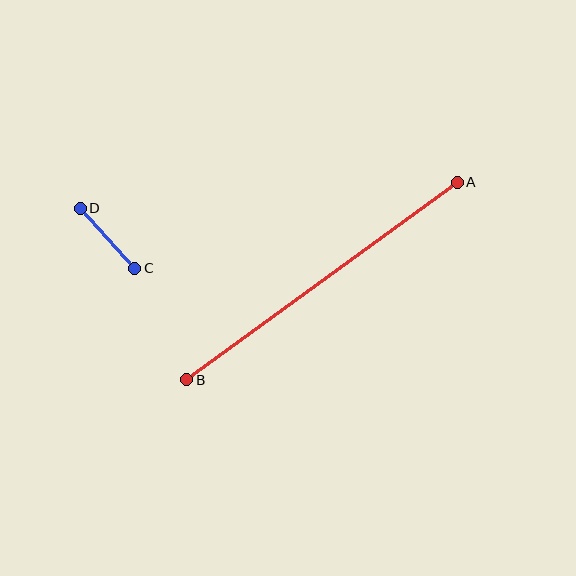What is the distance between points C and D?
The distance is approximately 81 pixels.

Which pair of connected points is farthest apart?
Points A and B are farthest apart.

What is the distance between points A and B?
The distance is approximately 335 pixels.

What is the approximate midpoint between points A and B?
The midpoint is at approximately (322, 281) pixels.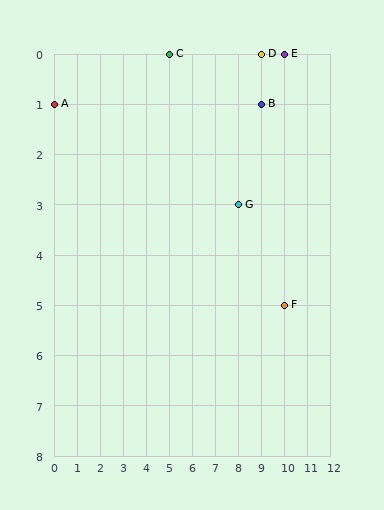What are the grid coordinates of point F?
Point F is at grid coordinates (10, 5).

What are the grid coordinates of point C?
Point C is at grid coordinates (5, 0).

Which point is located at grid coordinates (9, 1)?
Point B is at (9, 1).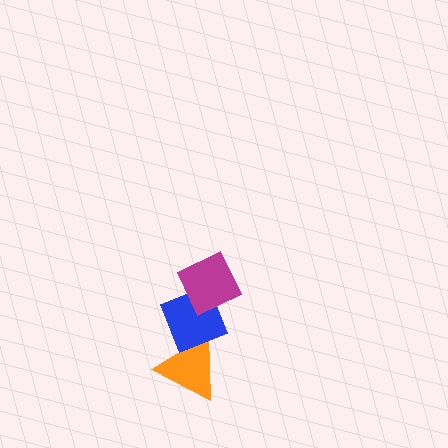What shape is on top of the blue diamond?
The magenta diamond is on top of the blue diamond.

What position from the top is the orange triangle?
The orange triangle is 3rd from the top.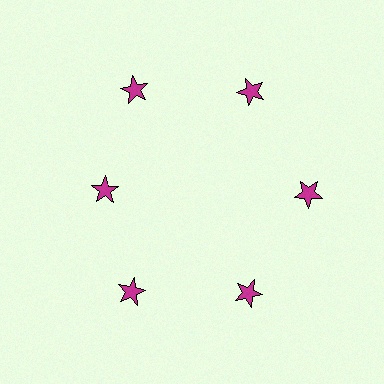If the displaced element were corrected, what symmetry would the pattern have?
It would have 6-fold rotational symmetry — the pattern would map onto itself every 60 degrees.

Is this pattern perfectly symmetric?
No. The 6 magenta stars are arranged in a ring, but one element near the 9 o'clock position is pulled inward toward the center, breaking the 6-fold rotational symmetry.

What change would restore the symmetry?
The symmetry would be restored by moving it outward, back onto the ring so that all 6 stars sit at equal angles and equal distance from the center.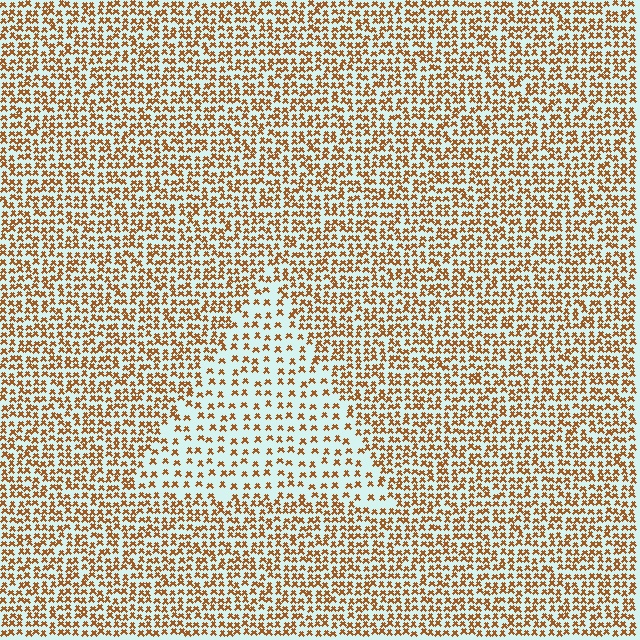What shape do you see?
I see a triangle.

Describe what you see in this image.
The image contains small brown elements arranged at two different densities. A triangle-shaped region is visible where the elements are less densely packed than the surrounding area.